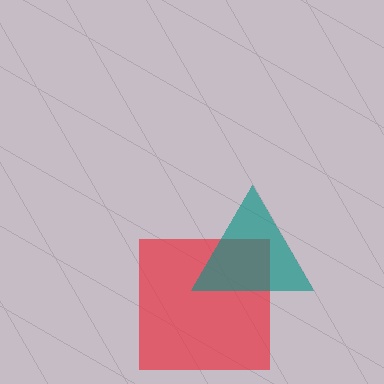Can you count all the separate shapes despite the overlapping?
Yes, there are 2 separate shapes.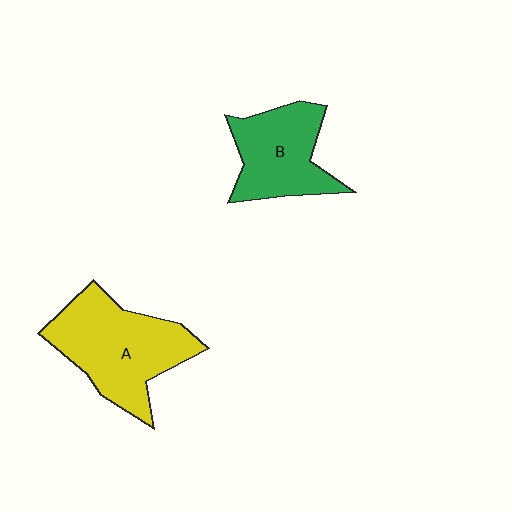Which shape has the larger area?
Shape A (yellow).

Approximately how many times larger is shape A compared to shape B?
Approximately 1.4 times.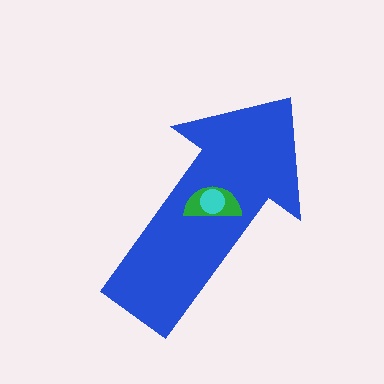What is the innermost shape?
The cyan circle.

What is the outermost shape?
The blue arrow.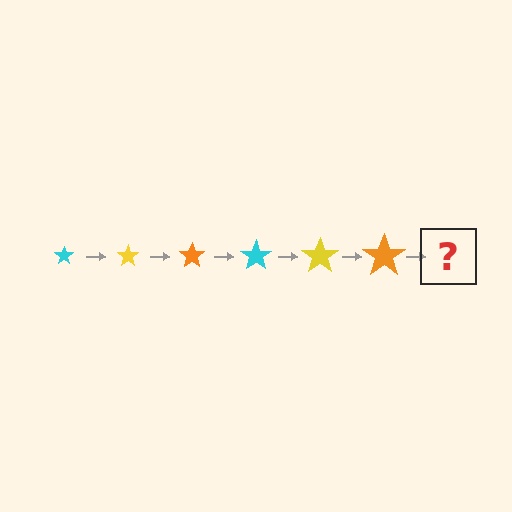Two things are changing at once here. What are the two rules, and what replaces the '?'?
The two rules are that the star grows larger each step and the color cycles through cyan, yellow, and orange. The '?' should be a cyan star, larger than the previous one.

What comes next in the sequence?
The next element should be a cyan star, larger than the previous one.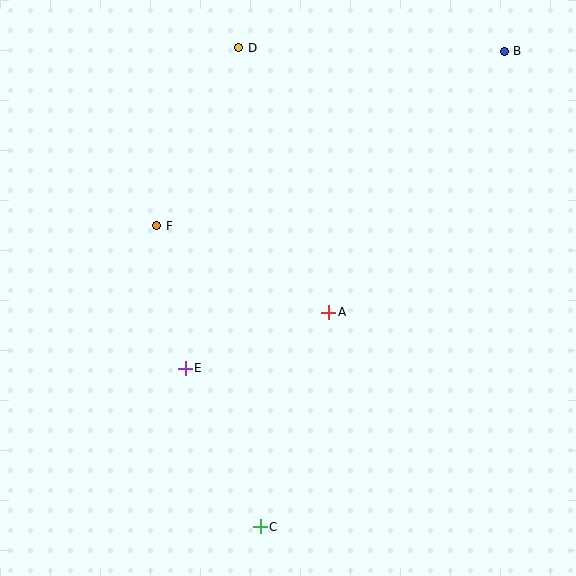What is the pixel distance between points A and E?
The distance between A and E is 154 pixels.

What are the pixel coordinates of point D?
Point D is at (239, 48).